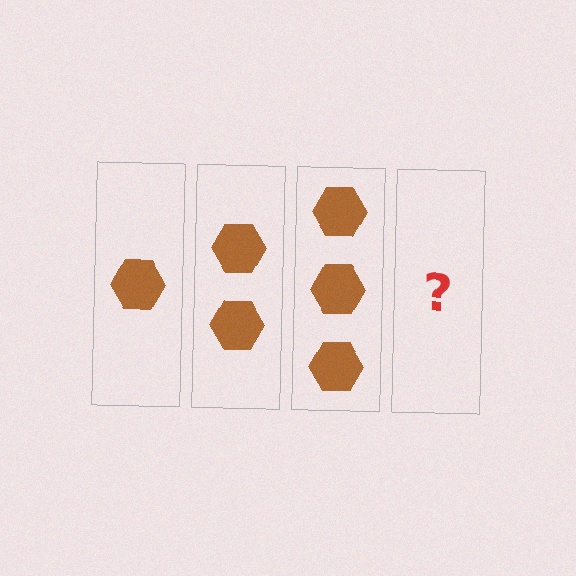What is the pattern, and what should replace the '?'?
The pattern is that each step adds one more hexagon. The '?' should be 4 hexagons.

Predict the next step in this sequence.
The next step is 4 hexagons.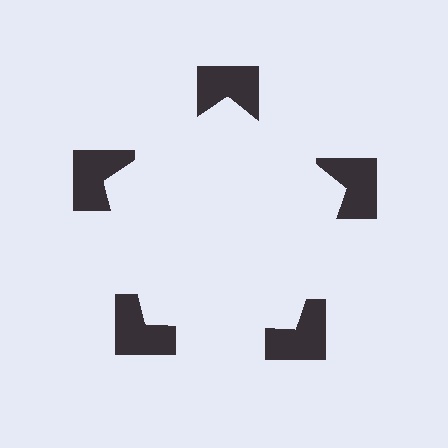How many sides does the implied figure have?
5 sides.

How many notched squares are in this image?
There are 5 — one at each vertex of the illusory pentagon.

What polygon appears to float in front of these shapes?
An illusory pentagon — its edges are inferred from the aligned wedge cuts in the notched squares, not physically drawn.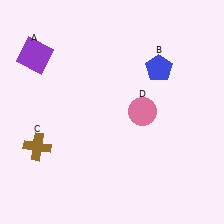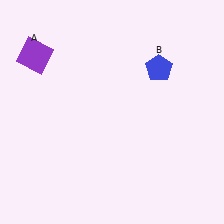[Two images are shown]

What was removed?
The brown cross (C), the pink circle (D) were removed in Image 2.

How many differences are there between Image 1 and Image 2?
There are 2 differences between the two images.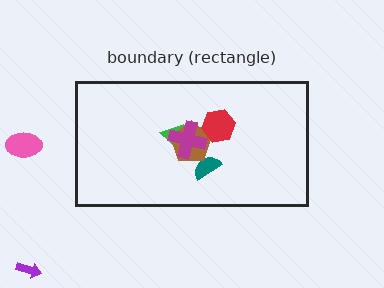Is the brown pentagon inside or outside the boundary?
Inside.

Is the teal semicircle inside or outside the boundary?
Inside.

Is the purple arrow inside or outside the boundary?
Outside.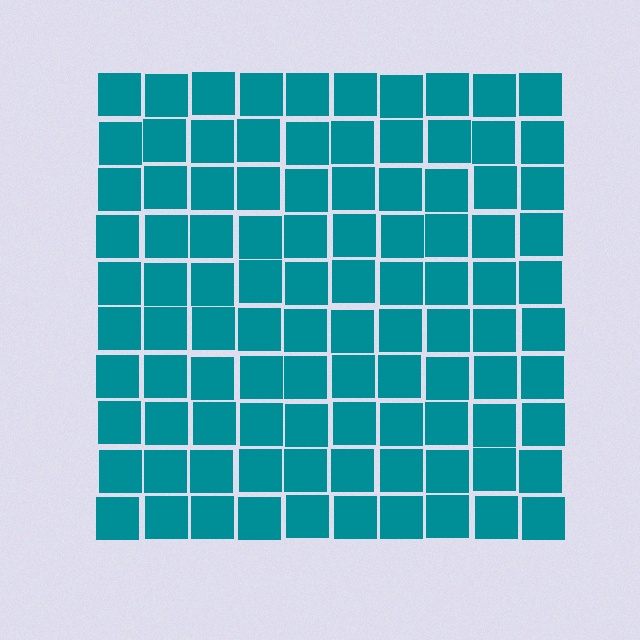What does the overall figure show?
The overall figure shows a square.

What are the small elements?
The small elements are squares.